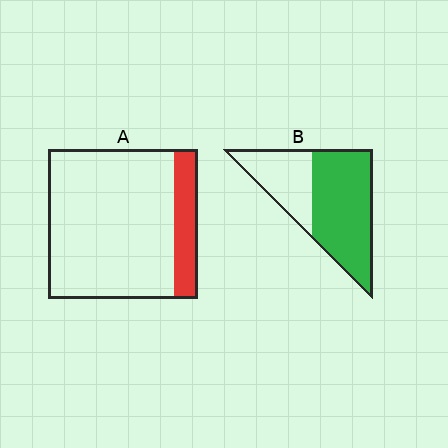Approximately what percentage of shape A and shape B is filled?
A is approximately 15% and B is approximately 65%.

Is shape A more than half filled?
No.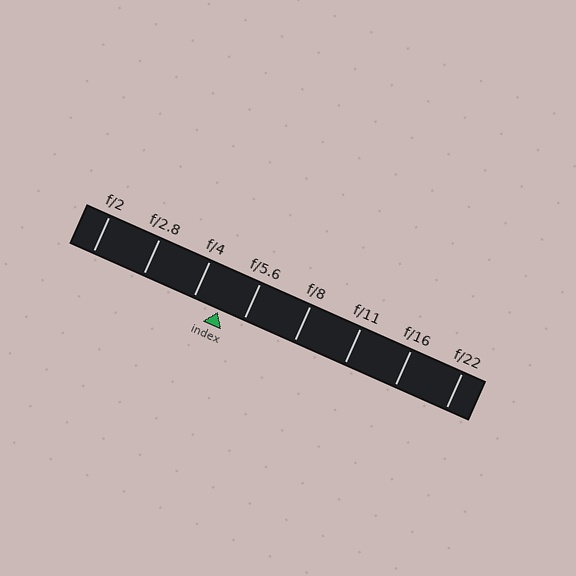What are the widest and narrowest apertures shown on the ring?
The widest aperture shown is f/2 and the narrowest is f/22.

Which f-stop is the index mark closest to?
The index mark is closest to f/5.6.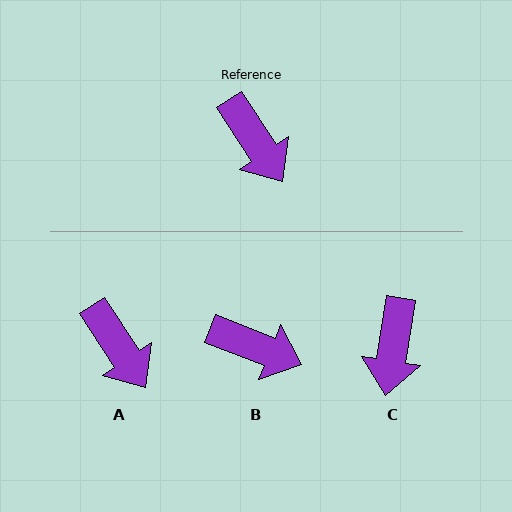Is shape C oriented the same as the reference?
No, it is off by about 42 degrees.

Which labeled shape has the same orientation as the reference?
A.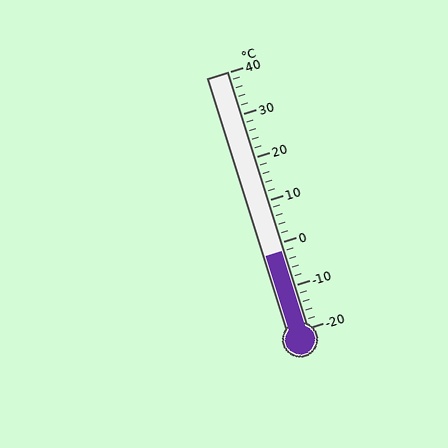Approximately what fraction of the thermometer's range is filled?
The thermometer is filled to approximately 30% of its range.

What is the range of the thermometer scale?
The thermometer scale ranges from -20°C to 40°C.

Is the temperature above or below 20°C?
The temperature is below 20°C.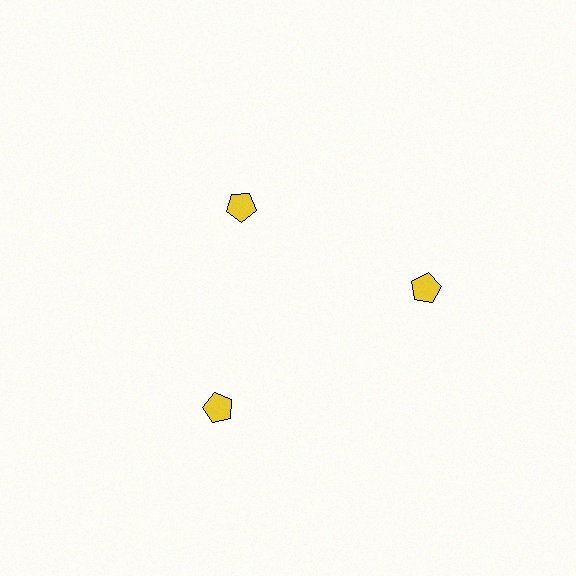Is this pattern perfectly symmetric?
No. The 3 yellow pentagons are arranged in a ring, but one element near the 11 o'clock position is pulled inward toward the center, breaking the 3-fold rotational symmetry.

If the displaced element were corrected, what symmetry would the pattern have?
It would have 3-fold rotational symmetry — the pattern would map onto itself every 120 degrees.